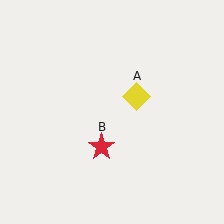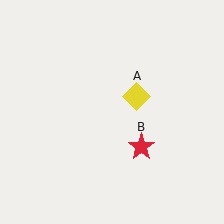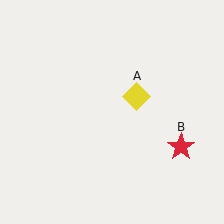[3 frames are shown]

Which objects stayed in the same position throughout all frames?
Yellow diamond (object A) remained stationary.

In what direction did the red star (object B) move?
The red star (object B) moved right.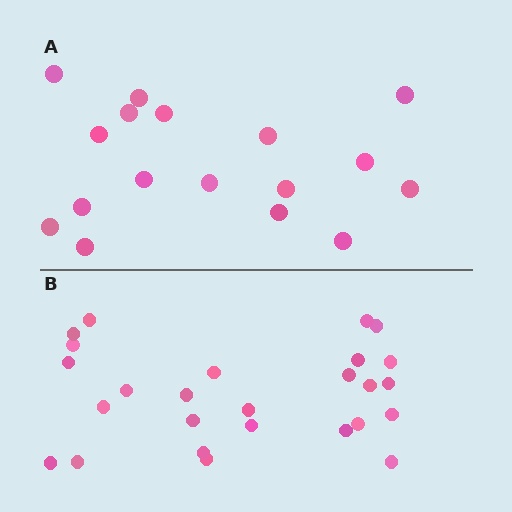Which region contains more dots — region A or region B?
Region B (the bottom region) has more dots.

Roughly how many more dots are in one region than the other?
Region B has roughly 8 or so more dots than region A.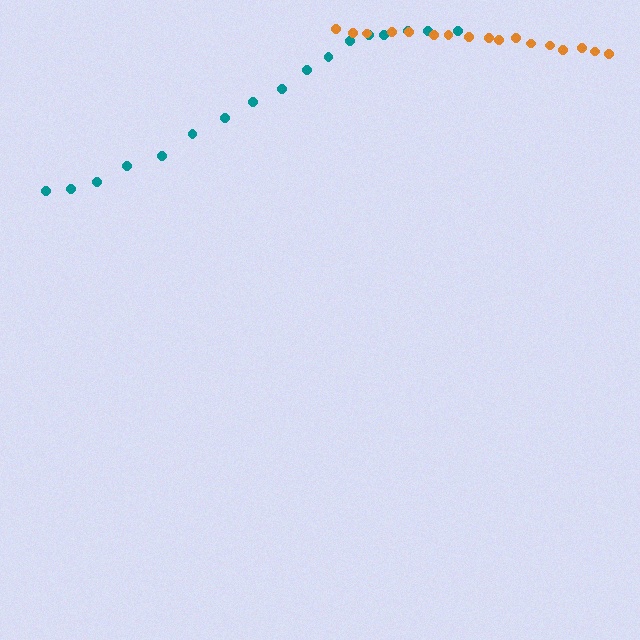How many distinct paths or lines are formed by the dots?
There are 2 distinct paths.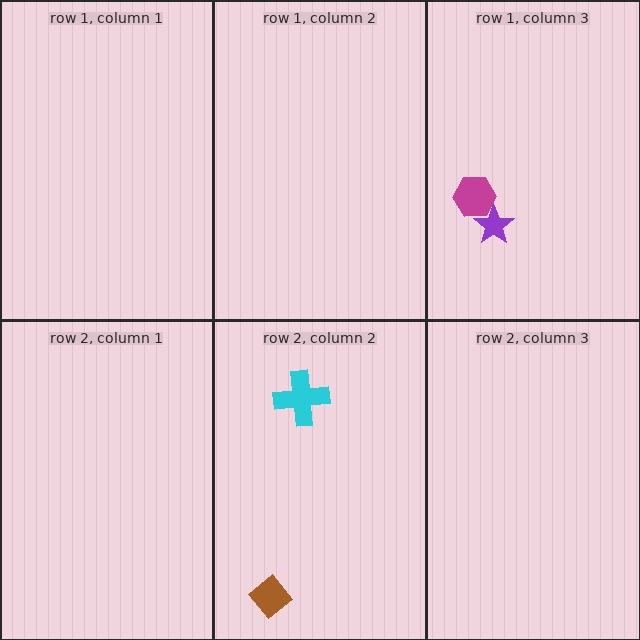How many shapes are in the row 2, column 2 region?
2.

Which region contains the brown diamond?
The row 2, column 2 region.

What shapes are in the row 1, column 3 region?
The purple star, the magenta hexagon.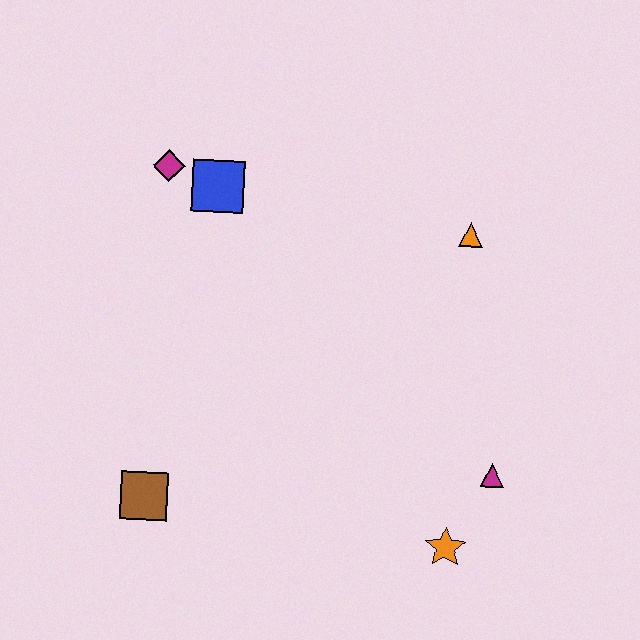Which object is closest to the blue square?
The magenta diamond is closest to the blue square.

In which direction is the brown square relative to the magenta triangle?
The brown square is to the left of the magenta triangle.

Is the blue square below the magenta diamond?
Yes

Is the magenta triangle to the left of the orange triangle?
No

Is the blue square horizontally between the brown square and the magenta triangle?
Yes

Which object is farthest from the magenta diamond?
The orange star is farthest from the magenta diamond.